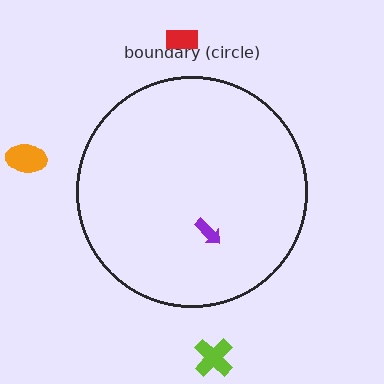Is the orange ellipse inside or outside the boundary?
Outside.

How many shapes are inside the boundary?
1 inside, 3 outside.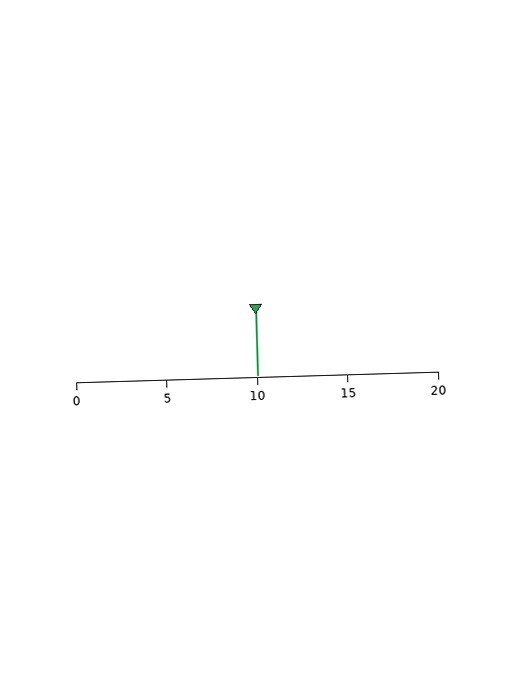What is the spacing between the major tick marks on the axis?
The major ticks are spaced 5 apart.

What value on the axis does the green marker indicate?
The marker indicates approximately 10.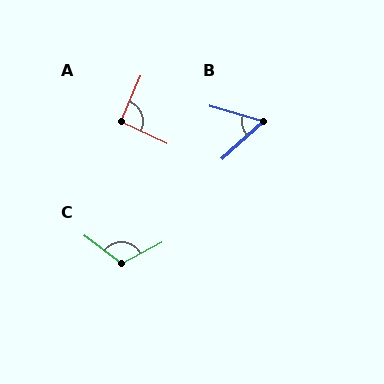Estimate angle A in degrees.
Approximately 92 degrees.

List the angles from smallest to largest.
B (58°), A (92°), C (115°).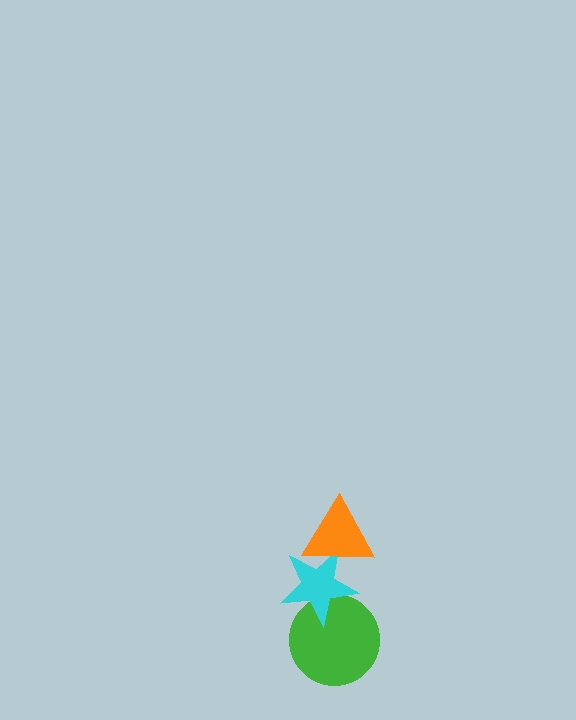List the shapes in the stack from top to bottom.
From top to bottom: the orange triangle, the cyan star, the green circle.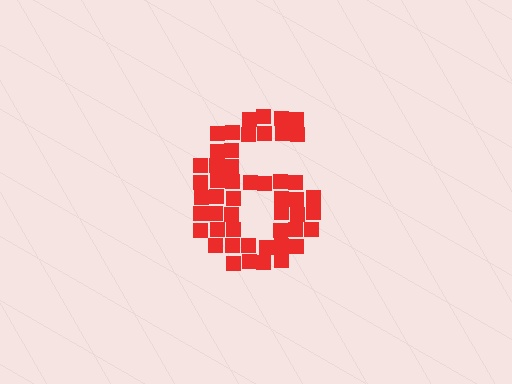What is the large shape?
The large shape is the digit 6.